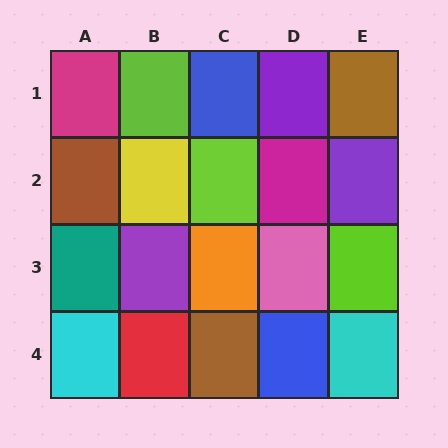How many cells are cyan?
2 cells are cyan.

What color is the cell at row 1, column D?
Purple.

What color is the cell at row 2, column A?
Brown.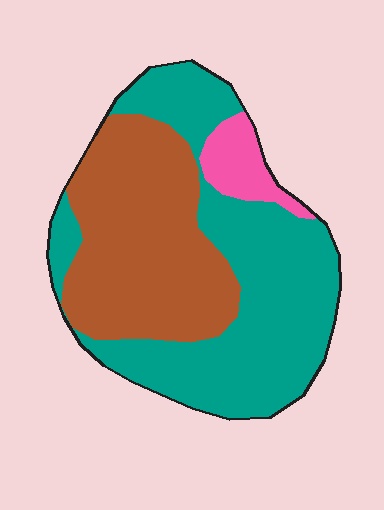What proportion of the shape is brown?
Brown takes up between a quarter and a half of the shape.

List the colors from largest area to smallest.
From largest to smallest: teal, brown, pink.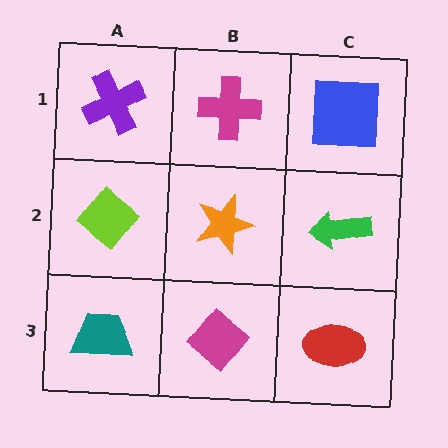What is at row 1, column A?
A purple cross.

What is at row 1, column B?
A magenta cross.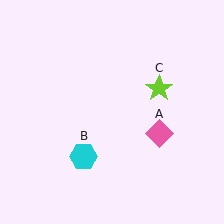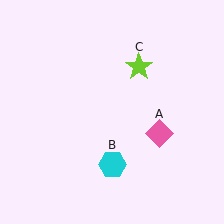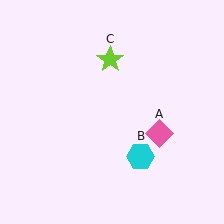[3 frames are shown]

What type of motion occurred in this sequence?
The cyan hexagon (object B), lime star (object C) rotated counterclockwise around the center of the scene.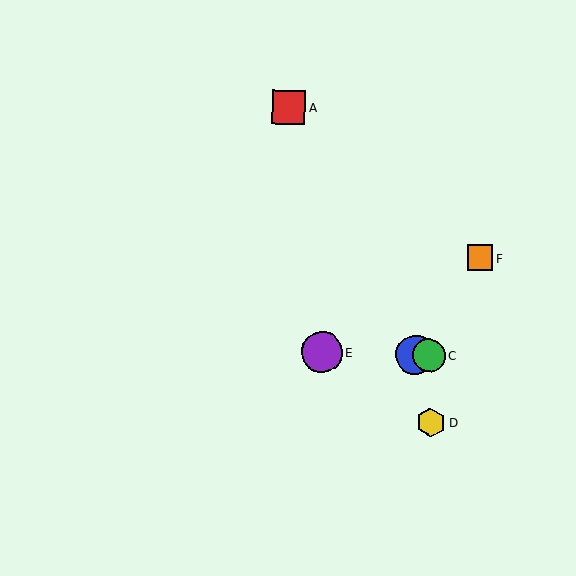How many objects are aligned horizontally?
3 objects (B, C, E) are aligned horizontally.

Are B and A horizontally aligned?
No, B is at y≈355 and A is at y≈107.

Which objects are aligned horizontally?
Objects B, C, E are aligned horizontally.